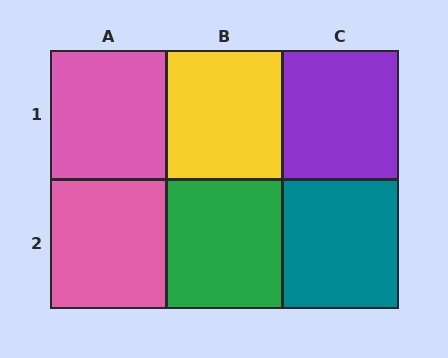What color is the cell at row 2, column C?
Teal.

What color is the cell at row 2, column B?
Green.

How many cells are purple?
1 cell is purple.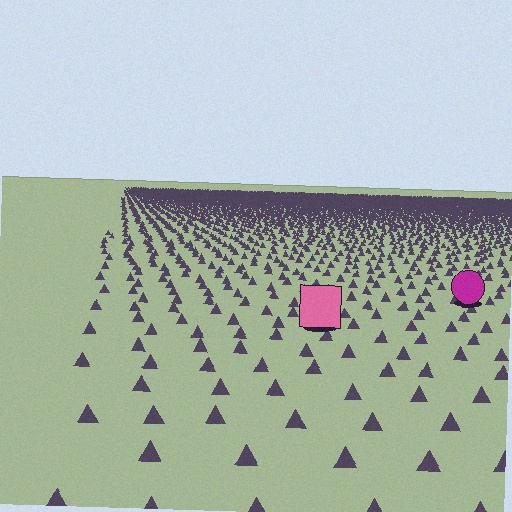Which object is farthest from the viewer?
The magenta circle is farthest from the viewer. It appears smaller and the ground texture around it is denser.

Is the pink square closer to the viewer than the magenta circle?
Yes. The pink square is closer — you can tell from the texture gradient: the ground texture is coarser near it.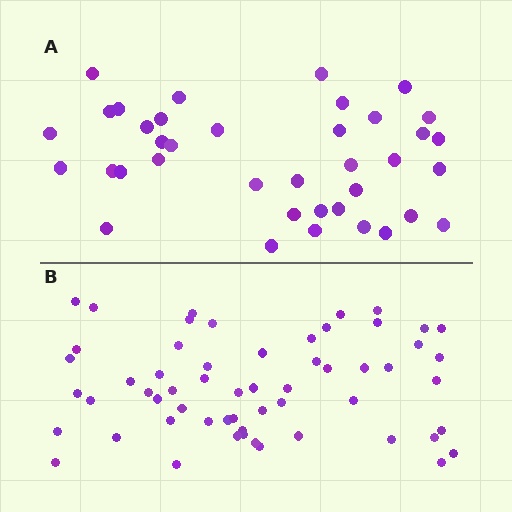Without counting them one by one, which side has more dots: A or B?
Region B (the bottom region) has more dots.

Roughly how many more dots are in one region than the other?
Region B has approximately 20 more dots than region A.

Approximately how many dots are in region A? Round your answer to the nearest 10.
About 40 dots. (The exact count is 38, which rounds to 40.)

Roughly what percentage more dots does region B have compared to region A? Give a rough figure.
About 55% more.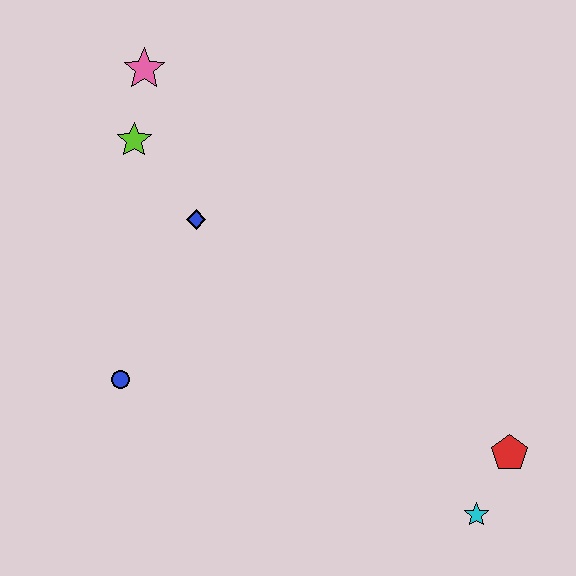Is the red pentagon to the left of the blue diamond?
No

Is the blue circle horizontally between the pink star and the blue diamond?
No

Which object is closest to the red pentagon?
The cyan star is closest to the red pentagon.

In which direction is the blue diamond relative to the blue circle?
The blue diamond is above the blue circle.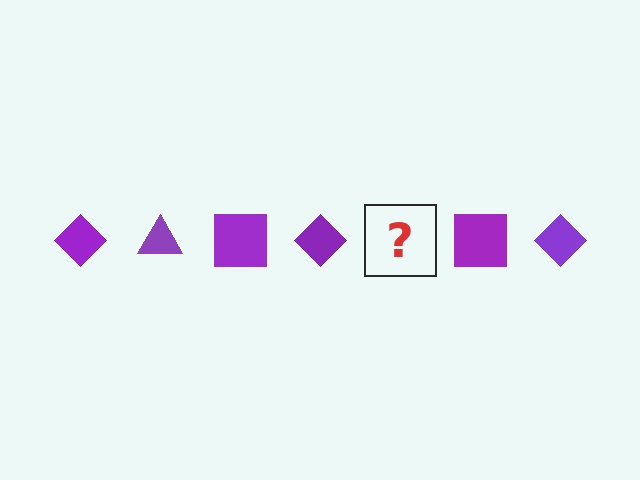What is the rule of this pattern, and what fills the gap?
The rule is that the pattern cycles through diamond, triangle, square shapes in purple. The gap should be filled with a purple triangle.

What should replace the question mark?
The question mark should be replaced with a purple triangle.